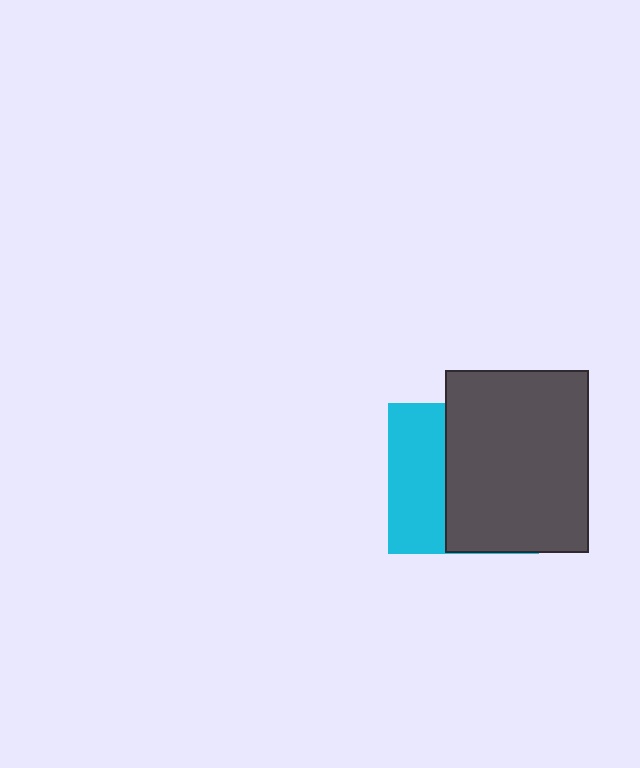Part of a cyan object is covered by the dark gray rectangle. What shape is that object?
It is a square.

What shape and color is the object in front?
The object in front is a dark gray rectangle.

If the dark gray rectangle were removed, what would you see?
You would see the complete cyan square.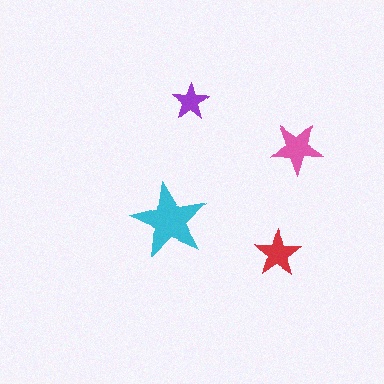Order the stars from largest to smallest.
the cyan one, the pink one, the red one, the purple one.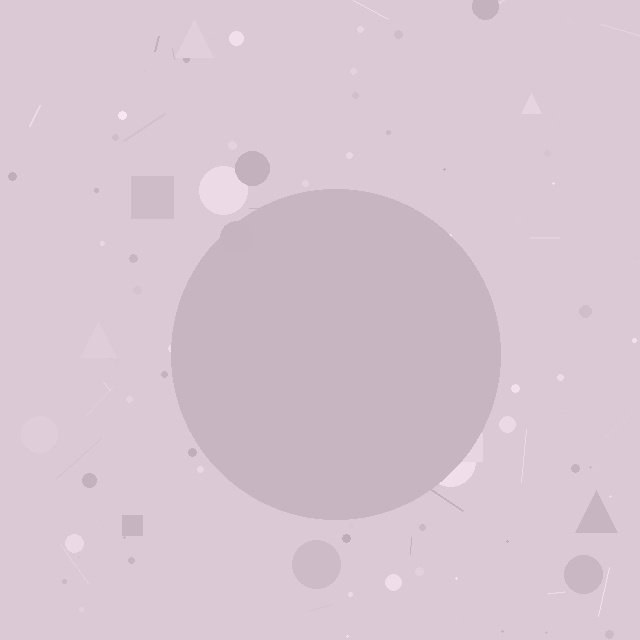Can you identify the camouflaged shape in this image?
The camouflaged shape is a circle.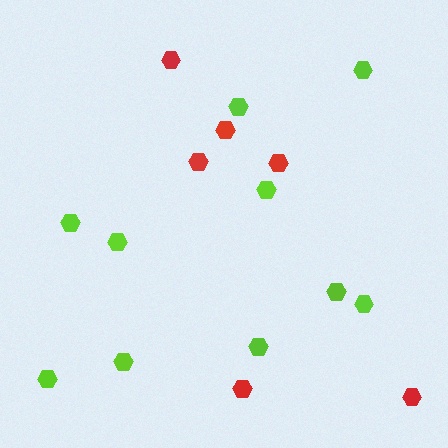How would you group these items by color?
There are 2 groups: one group of lime hexagons (10) and one group of red hexagons (6).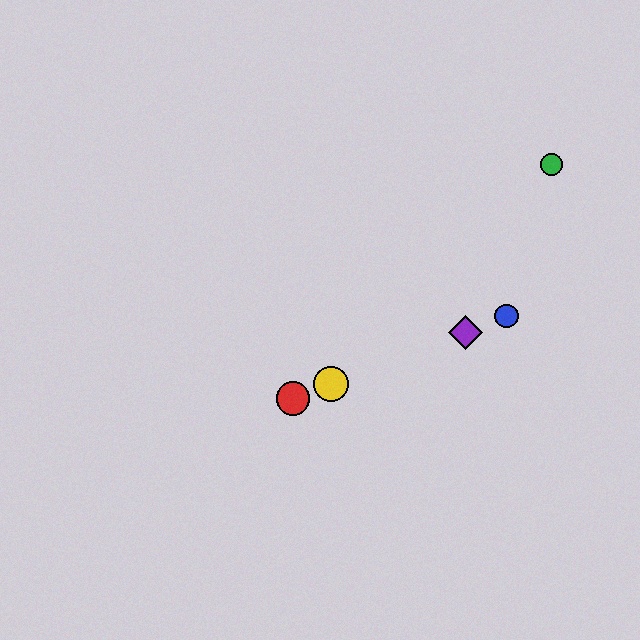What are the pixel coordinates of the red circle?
The red circle is at (293, 398).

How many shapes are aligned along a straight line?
4 shapes (the red circle, the blue circle, the yellow circle, the purple diamond) are aligned along a straight line.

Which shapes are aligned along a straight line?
The red circle, the blue circle, the yellow circle, the purple diamond are aligned along a straight line.